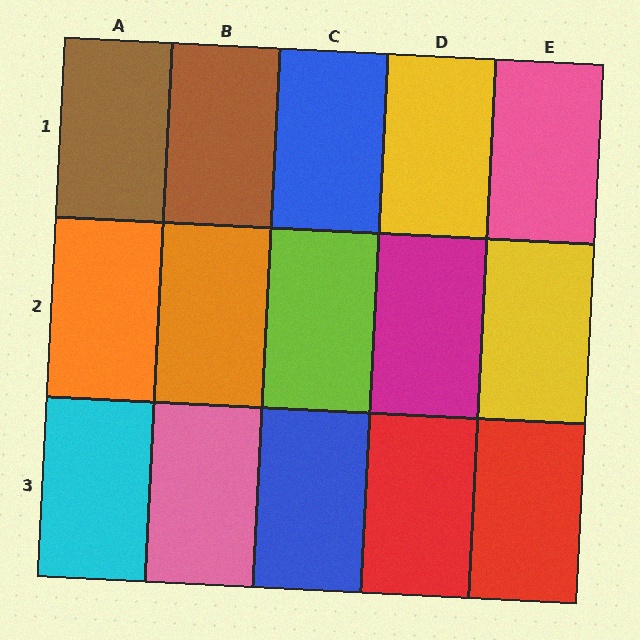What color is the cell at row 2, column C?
Lime.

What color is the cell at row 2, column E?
Yellow.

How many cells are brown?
2 cells are brown.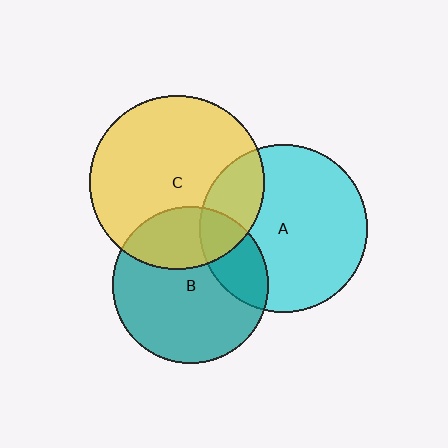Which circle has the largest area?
Circle C (yellow).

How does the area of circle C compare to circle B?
Approximately 1.2 times.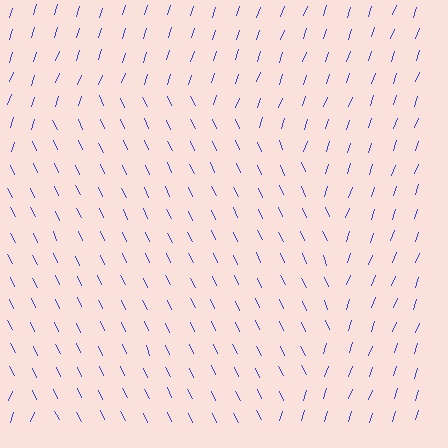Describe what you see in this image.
The image is filled with small blue line segments. A circle region in the image has lines oriented differently from the surrounding lines, creating a visible texture boundary.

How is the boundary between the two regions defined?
The boundary is defined purely by a change in line orientation (approximately 45 degrees difference). All lines are the same color and thickness.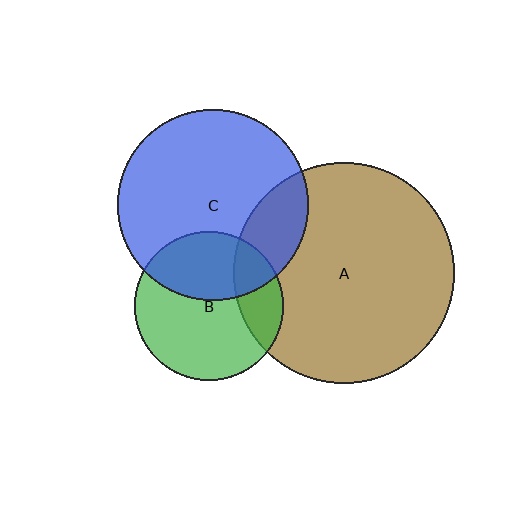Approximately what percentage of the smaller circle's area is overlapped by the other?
Approximately 20%.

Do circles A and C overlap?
Yes.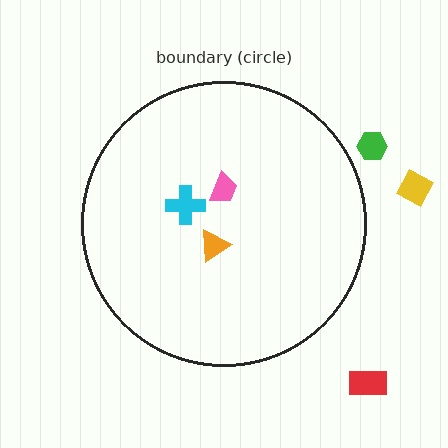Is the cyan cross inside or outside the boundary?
Inside.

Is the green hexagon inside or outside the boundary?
Outside.